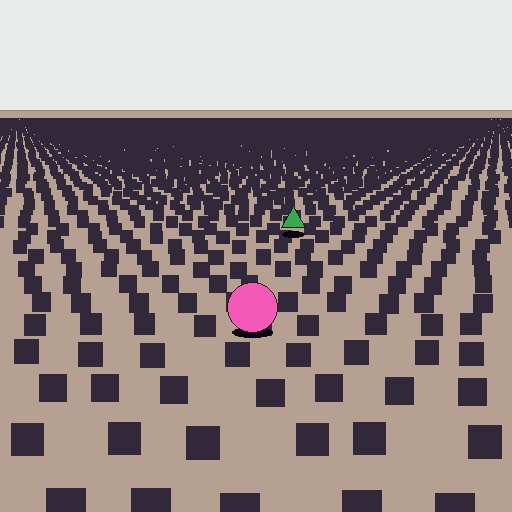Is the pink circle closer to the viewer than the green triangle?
Yes. The pink circle is closer — you can tell from the texture gradient: the ground texture is coarser near it.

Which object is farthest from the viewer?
The green triangle is farthest from the viewer. It appears smaller and the ground texture around it is denser.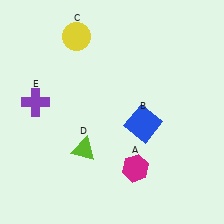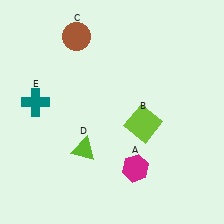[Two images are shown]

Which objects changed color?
B changed from blue to lime. C changed from yellow to brown. E changed from purple to teal.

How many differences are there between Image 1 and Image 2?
There are 3 differences between the two images.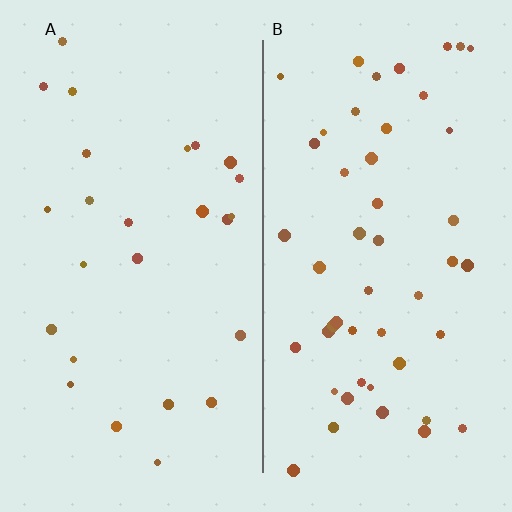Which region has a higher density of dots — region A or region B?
B (the right).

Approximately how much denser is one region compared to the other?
Approximately 1.9× — region B over region A.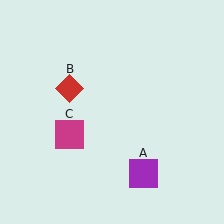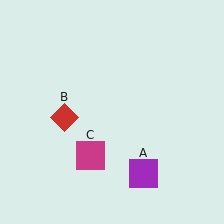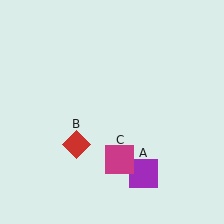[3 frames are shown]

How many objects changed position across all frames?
2 objects changed position: red diamond (object B), magenta square (object C).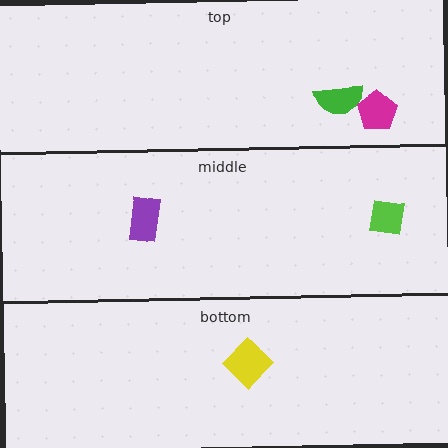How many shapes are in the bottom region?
1.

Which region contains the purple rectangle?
The middle region.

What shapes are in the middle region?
The lime square, the purple rectangle.